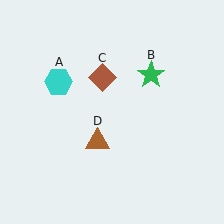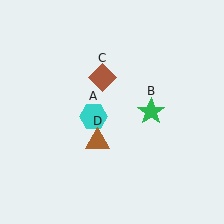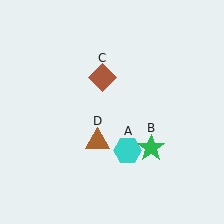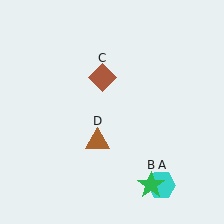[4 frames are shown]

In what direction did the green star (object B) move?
The green star (object B) moved down.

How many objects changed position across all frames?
2 objects changed position: cyan hexagon (object A), green star (object B).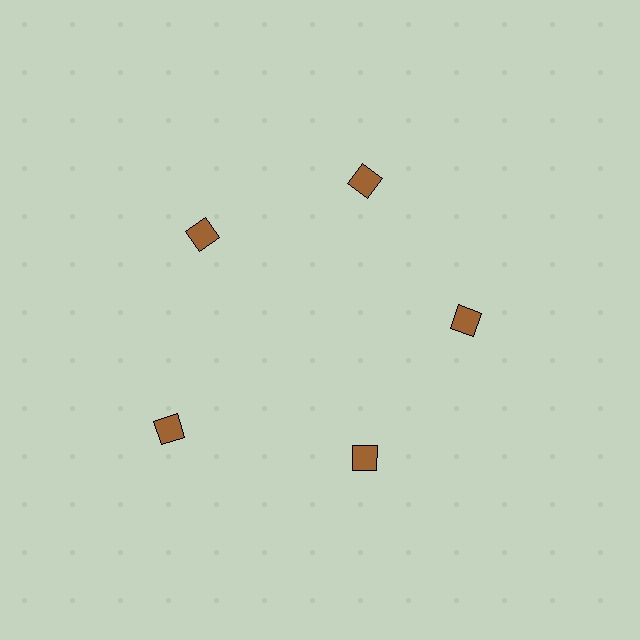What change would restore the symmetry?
The symmetry would be restored by moving it inward, back onto the ring so that all 5 squares sit at equal angles and equal distance from the center.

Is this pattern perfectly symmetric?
No. The 5 brown squares are arranged in a ring, but one element near the 8 o'clock position is pushed outward from the center, breaking the 5-fold rotational symmetry.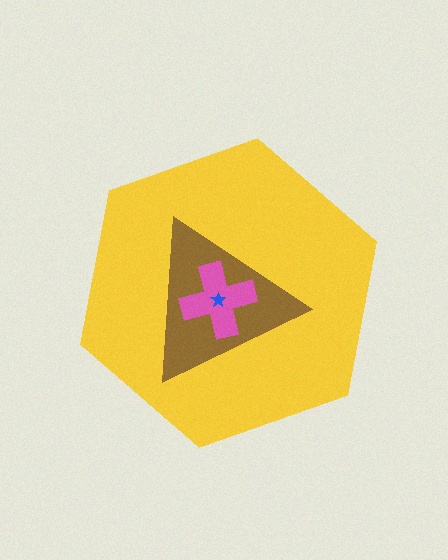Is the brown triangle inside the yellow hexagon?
Yes.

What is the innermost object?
The blue star.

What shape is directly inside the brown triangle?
The pink cross.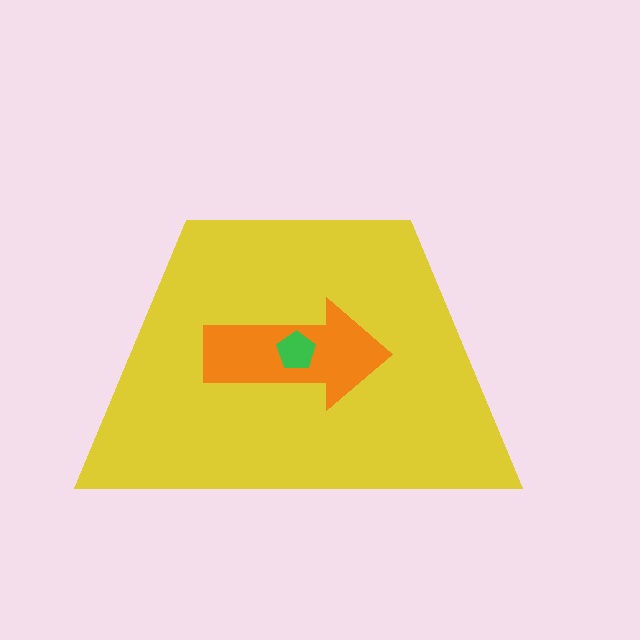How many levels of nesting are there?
3.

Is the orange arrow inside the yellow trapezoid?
Yes.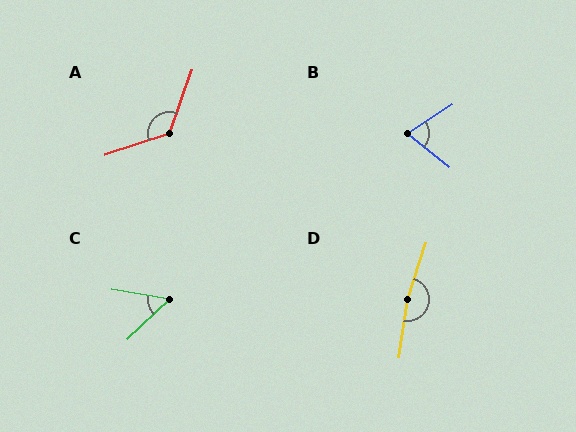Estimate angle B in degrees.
Approximately 72 degrees.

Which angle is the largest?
D, at approximately 170 degrees.